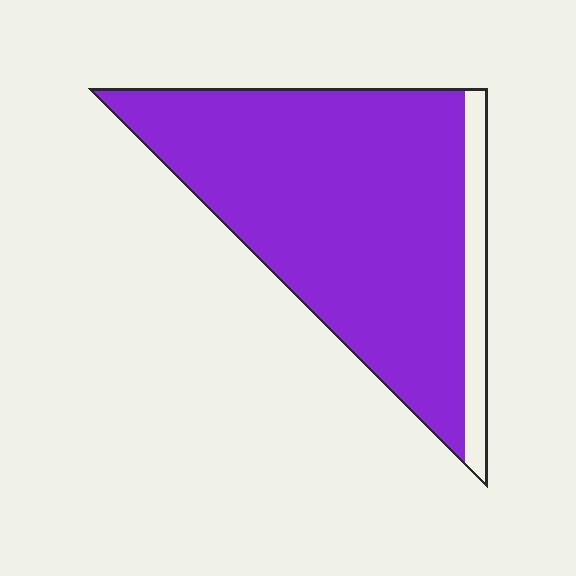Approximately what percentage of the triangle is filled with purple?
Approximately 90%.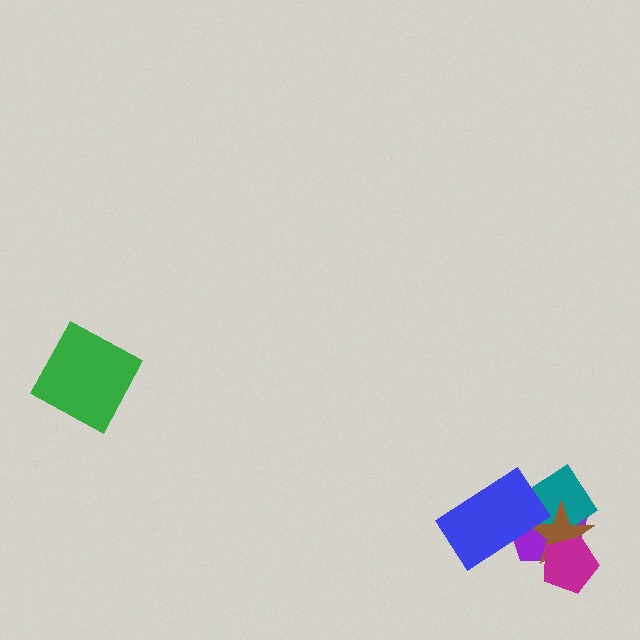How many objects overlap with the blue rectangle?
3 objects overlap with the blue rectangle.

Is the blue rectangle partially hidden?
No, no other shape covers it.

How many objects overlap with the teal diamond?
3 objects overlap with the teal diamond.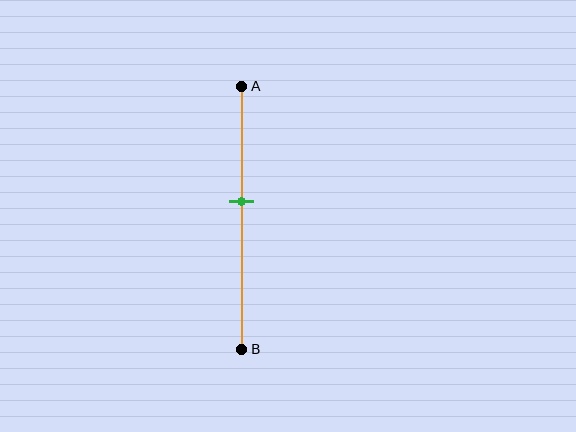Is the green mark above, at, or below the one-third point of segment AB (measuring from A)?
The green mark is below the one-third point of segment AB.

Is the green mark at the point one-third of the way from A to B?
No, the mark is at about 45% from A, not at the 33% one-third point.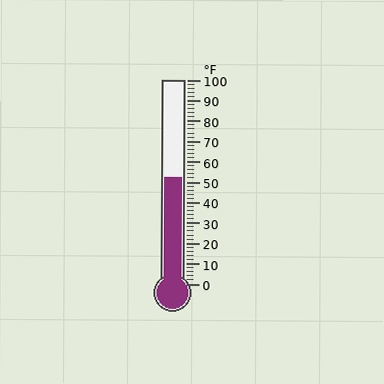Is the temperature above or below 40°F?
The temperature is above 40°F.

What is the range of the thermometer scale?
The thermometer scale ranges from 0°F to 100°F.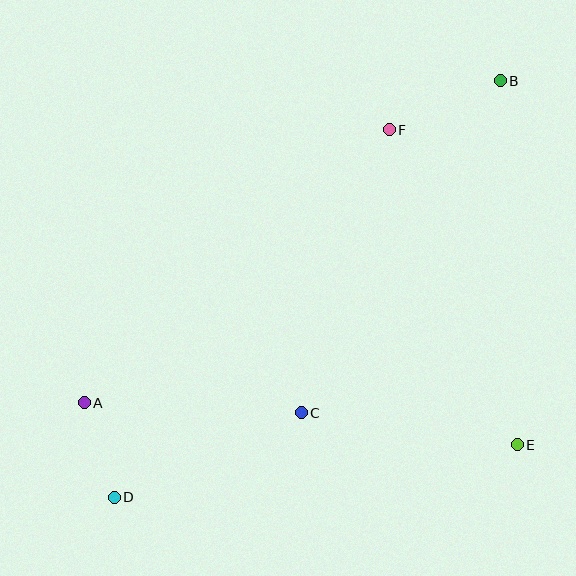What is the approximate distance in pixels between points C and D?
The distance between C and D is approximately 205 pixels.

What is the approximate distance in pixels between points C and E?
The distance between C and E is approximately 218 pixels.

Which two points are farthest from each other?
Points B and D are farthest from each other.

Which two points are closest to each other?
Points A and D are closest to each other.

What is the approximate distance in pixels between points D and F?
The distance between D and F is approximately 459 pixels.